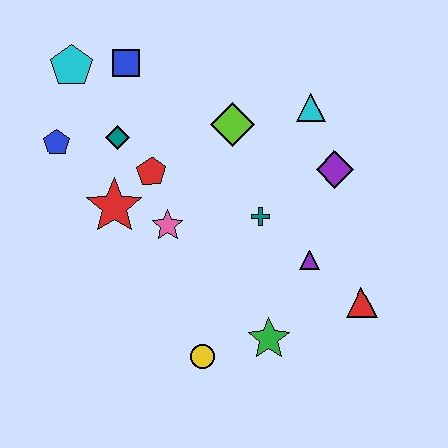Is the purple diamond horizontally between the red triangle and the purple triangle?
Yes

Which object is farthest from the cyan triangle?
The yellow circle is farthest from the cyan triangle.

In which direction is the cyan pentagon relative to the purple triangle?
The cyan pentagon is to the left of the purple triangle.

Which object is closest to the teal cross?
The purple triangle is closest to the teal cross.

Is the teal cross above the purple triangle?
Yes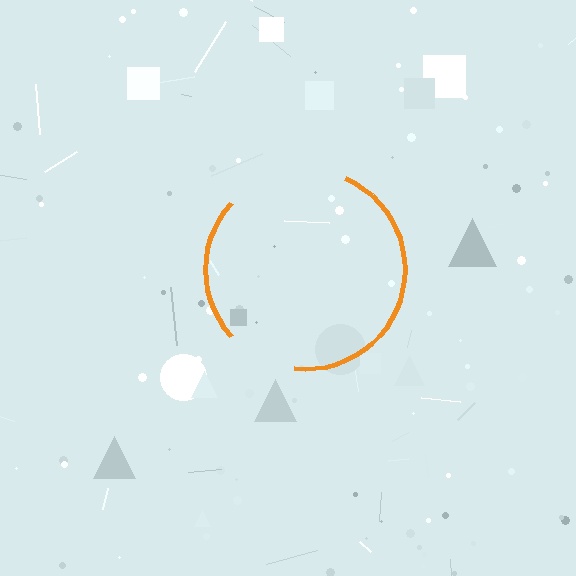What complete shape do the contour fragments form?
The contour fragments form a circle.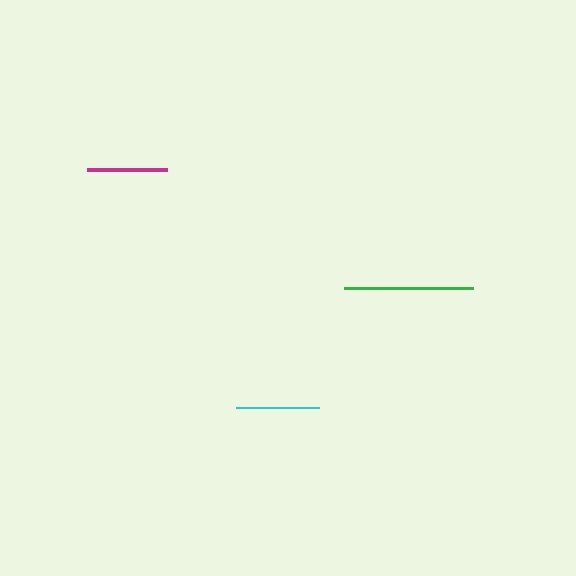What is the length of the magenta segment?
The magenta segment is approximately 80 pixels long.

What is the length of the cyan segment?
The cyan segment is approximately 83 pixels long.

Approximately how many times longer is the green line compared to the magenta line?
The green line is approximately 1.6 times the length of the magenta line.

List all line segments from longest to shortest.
From longest to shortest: green, cyan, magenta.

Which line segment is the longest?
The green line is the longest at approximately 129 pixels.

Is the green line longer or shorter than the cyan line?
The green line is longer than the cyan line.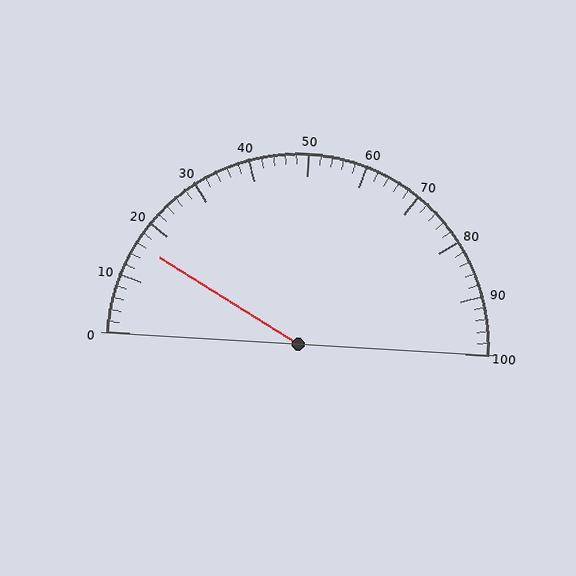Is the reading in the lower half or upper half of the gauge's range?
The reading is in the lower half of the range (0 to 100).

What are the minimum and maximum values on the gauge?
The gauge ranges from 0 to 100.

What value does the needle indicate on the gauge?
The needle indicates approximately 16.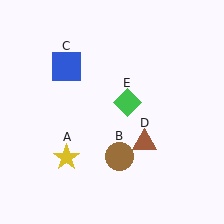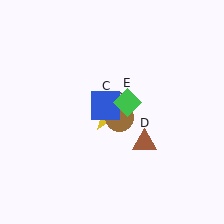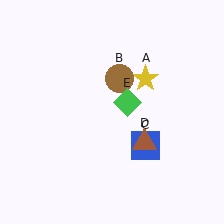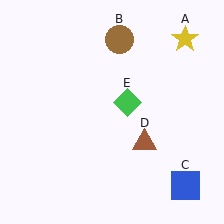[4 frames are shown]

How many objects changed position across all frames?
3 objects changed position: yellow star (object A), brown circle (object B), blue square (object C).